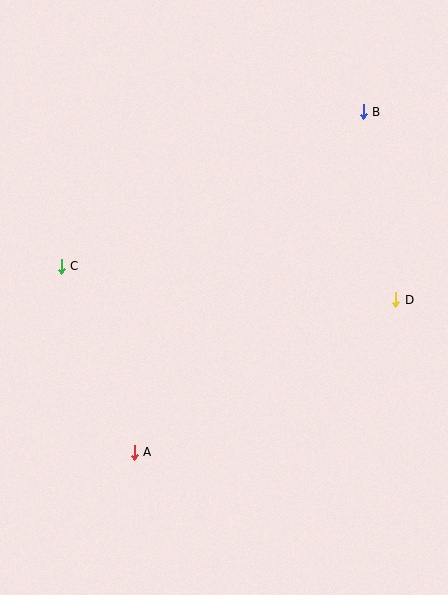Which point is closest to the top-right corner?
Point B is closest to the top-right corner.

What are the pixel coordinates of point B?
Point B is at (363, 112).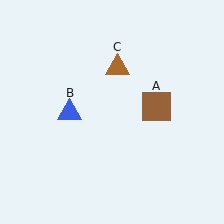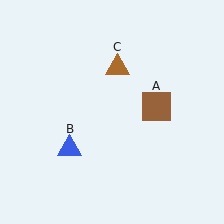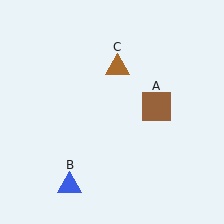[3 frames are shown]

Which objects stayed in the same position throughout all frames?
Brown square (object A) and brown triangle (object C) remained stationary.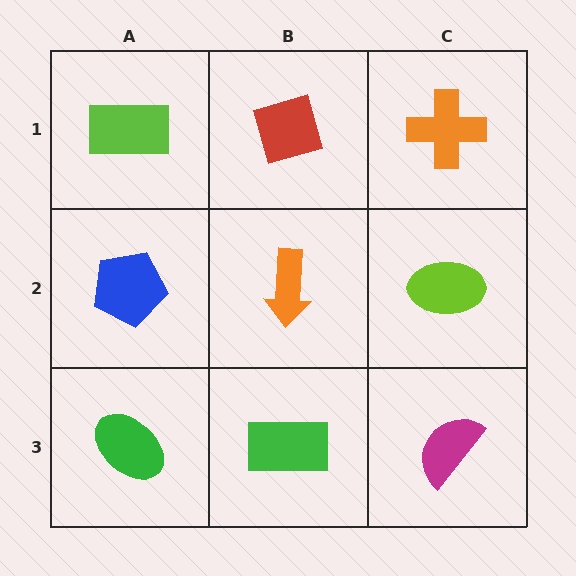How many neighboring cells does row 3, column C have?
2.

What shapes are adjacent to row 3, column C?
A lime ellipse (row 2, column C), a green rectangle (row 3, column B).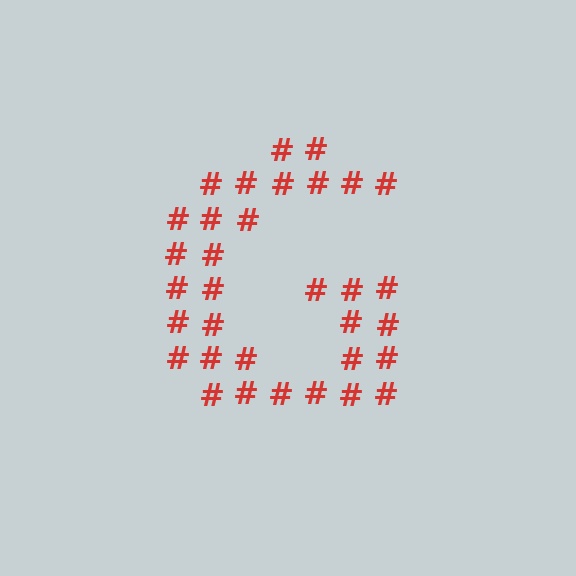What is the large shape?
The large shape is the letter G.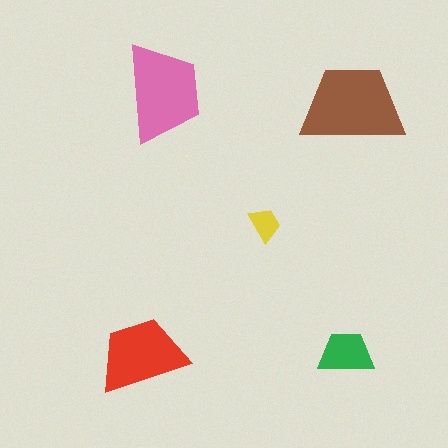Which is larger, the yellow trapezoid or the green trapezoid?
The green one.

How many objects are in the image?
There are 5 objects in the image.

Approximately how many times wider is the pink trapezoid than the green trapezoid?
About 1.5 times wider.